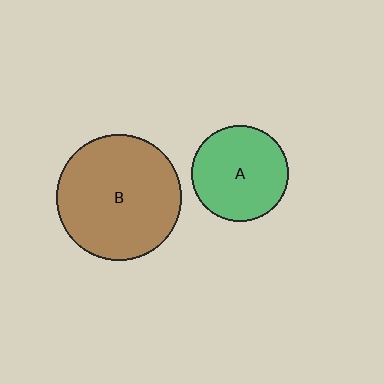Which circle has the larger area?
Circle B (brown).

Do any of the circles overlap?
No, none of the circles overlap.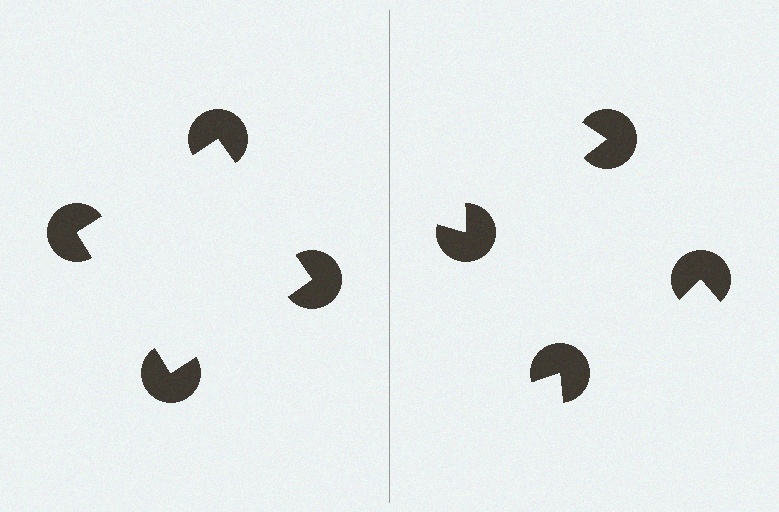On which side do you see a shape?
An illusory square appears on the left side. On the right side the wedge cuts are rotated, so no coherent shape forms.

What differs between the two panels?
The pac-man discs are positioned identically on both sides; only the wedge orientations differ. On the left they align to a square; on the right they are misaligned.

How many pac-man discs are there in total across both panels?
8 — 4 on each side.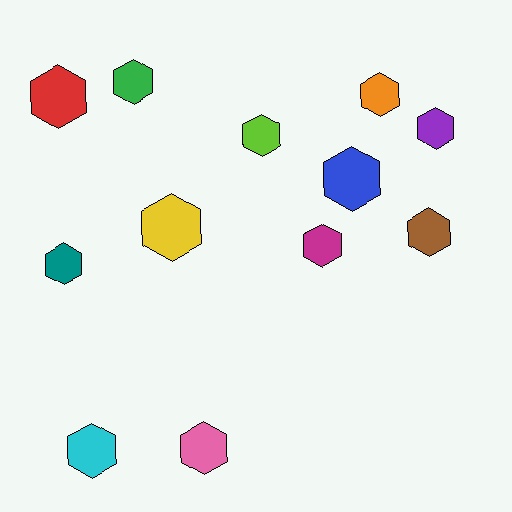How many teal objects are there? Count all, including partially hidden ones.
There is 1 teal object.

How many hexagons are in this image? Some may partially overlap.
There are 12 hexagons.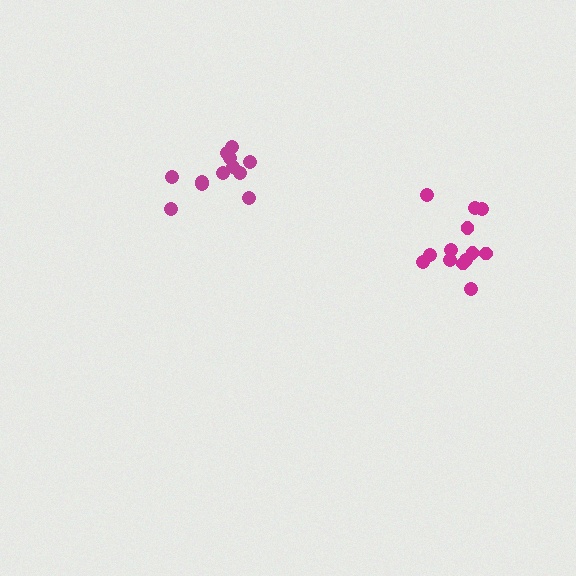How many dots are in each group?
Group 1: 13 dots, Group 2: 12 dots (25 total).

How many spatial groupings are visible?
There are 2 spatial groupings.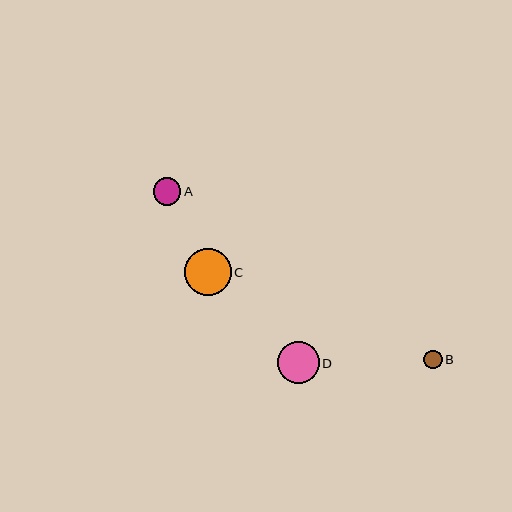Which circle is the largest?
Circle C is the largest with a size of approximately 47 pixels.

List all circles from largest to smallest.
From largest to smallest: C, D, A, B.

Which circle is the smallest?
Circle B is the smallest with a size of approximately 18 pixels.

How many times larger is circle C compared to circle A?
Circle C is approximately 1.7 times the size of circle A.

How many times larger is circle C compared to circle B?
Circle C is approximately 2.5 times the size of circle B.